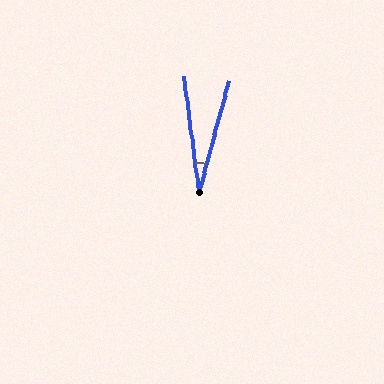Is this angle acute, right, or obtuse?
It is acute.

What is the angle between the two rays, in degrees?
Approximately 22 degrees.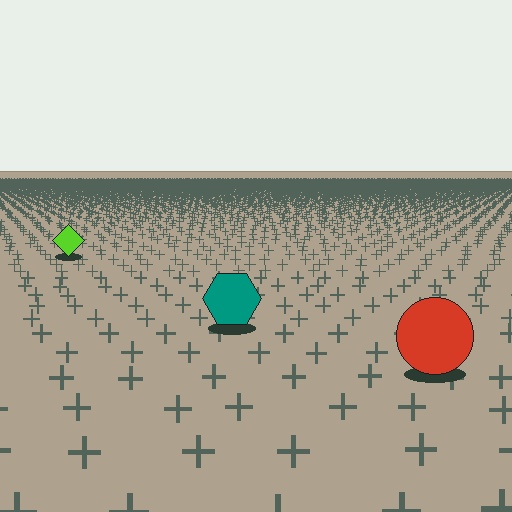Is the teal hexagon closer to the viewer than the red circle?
No. The red circle is closer — you can tell from the texture gradient: the ground texture is coarser near it.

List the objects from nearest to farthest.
From nearest to farthest: the red circle, the teal hexagon, the lime diamond.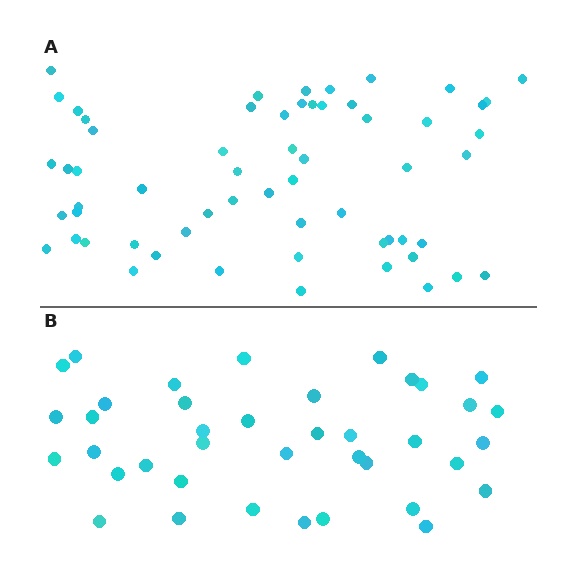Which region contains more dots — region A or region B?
Region A (the top region) has more dots.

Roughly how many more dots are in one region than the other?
Region A has approximately 20 more dots than region B.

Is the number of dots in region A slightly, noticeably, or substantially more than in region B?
Region A has substantially more. The ratio is roughly 1.5 to 1.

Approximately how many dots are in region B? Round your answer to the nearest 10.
About 40 dots. (The exact count is 39, which rounds to 40.)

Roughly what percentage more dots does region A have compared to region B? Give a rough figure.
About 55% more.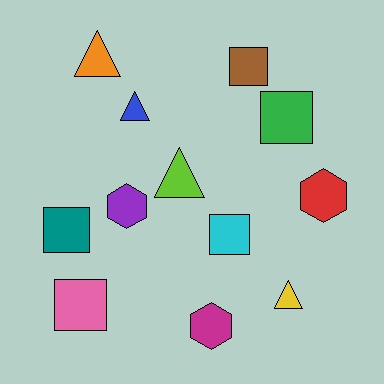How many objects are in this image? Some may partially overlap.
There are 12 objects.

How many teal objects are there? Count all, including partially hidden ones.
There is 1 teal object.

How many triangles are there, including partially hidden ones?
There are 4 triangles.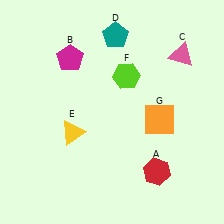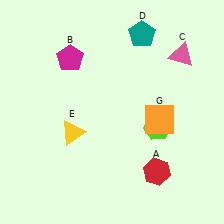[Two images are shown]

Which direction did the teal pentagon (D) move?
The teal pentagon (D) moved right.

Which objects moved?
The objects that moved are: the teal pentagon (D), the lime hexagon (F).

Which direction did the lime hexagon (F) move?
The lime hexagon (F) moved down.